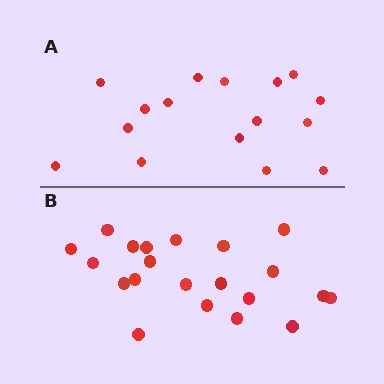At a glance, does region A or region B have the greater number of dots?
Region B (the bottom region) has more dots.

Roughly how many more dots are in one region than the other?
Region B has about 5 more dots than region A.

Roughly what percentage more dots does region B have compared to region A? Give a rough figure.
About 30% more.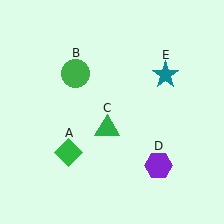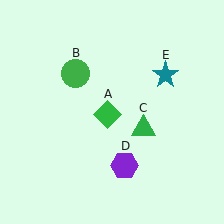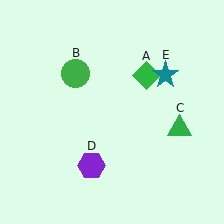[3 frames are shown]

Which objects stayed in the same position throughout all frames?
Green circle (object B) and teal star (object E) remained stationary.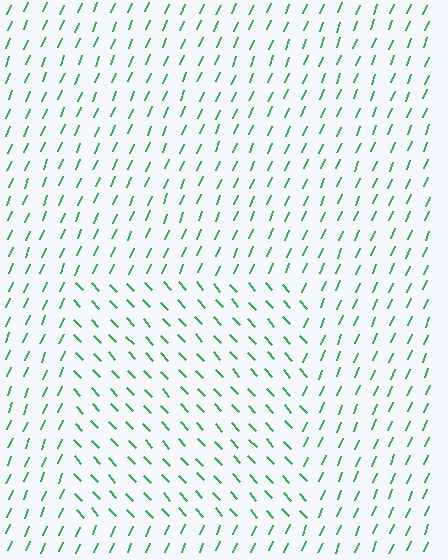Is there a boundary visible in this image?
Yes, there is a texture boundary formed by a change in line orientation.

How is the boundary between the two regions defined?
The boundary is defined purely by a change in line orientation (approximately 65 degrees difference). All lines are the same color and thickness.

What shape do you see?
I see a rectangle.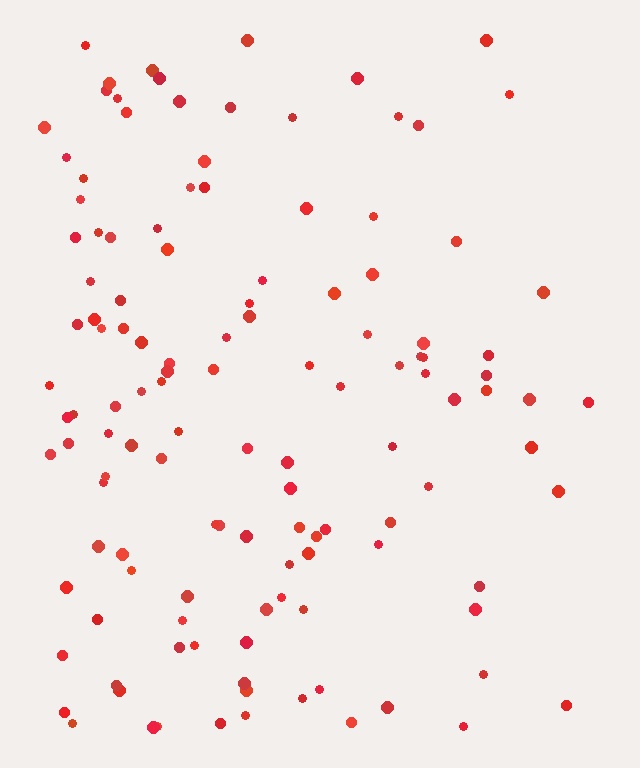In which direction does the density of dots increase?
From right to left, with the left side densest.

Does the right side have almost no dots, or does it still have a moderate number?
Still a moderate number, just noticeably fewer than the left.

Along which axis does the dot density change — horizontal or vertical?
Horizontal.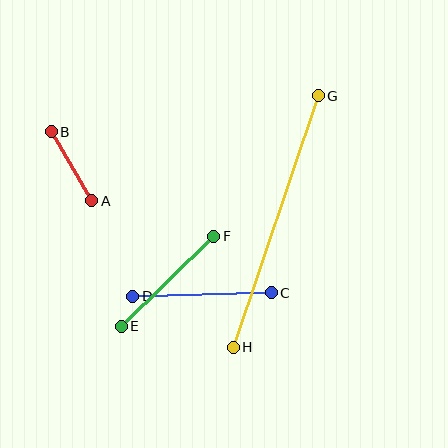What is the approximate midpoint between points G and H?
The midpoint is at approximately (276, 222) pixels.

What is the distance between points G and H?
The distance is approximately 265 pixels.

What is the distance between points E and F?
The distance is approximately 129 pixels.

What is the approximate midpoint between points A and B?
The midpoint is at approximately (72, 166) pixels.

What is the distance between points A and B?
The distance is approximately 80 pixels.